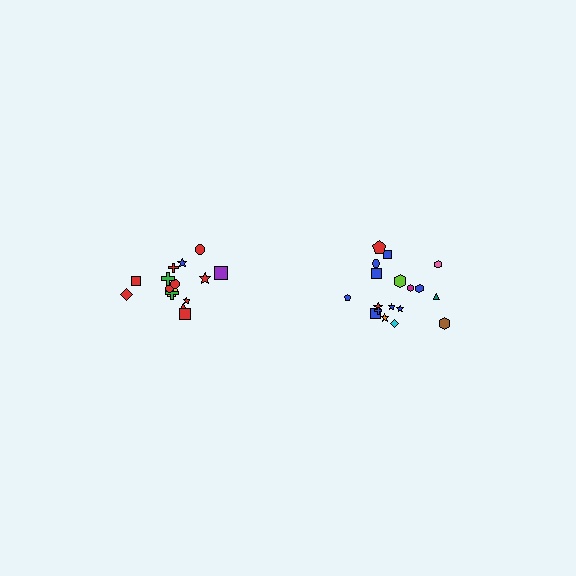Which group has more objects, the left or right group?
The right group.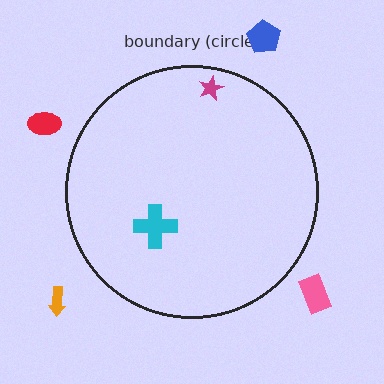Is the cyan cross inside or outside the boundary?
Inside.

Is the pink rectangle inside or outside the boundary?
Outside.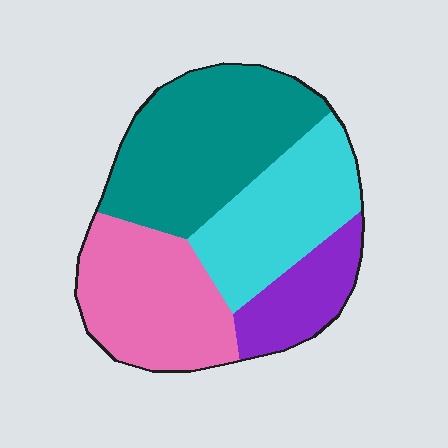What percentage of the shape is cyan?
Cyan takes up about one quarter (1/4) of the shape.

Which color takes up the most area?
Teal, at roughly 35%.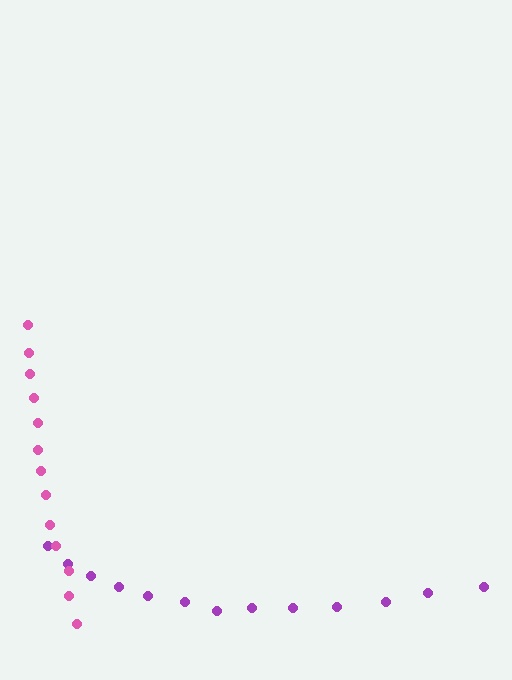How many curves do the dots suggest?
There are 2 distinct paths.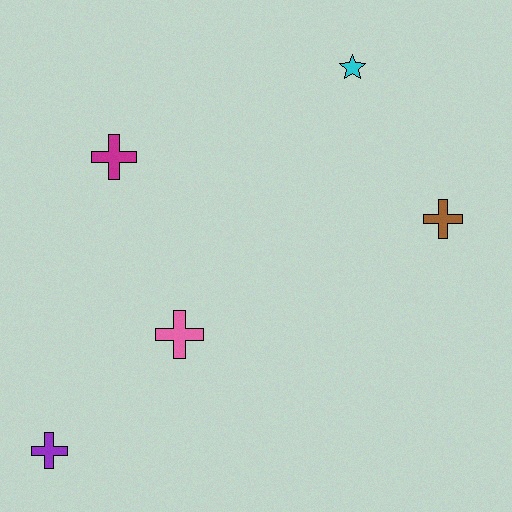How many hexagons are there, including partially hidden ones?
There are no hexagons.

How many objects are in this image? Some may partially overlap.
There are 5 objects.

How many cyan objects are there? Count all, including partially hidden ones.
There is 1 cyan object.